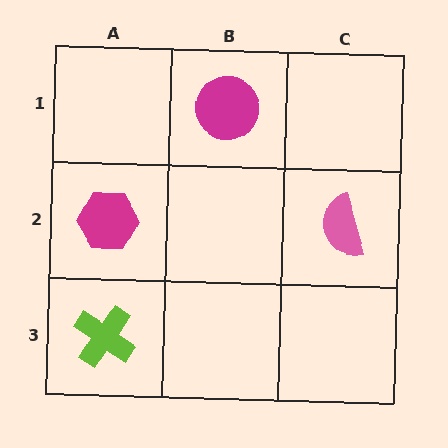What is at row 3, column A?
A lime cross.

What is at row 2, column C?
A pink semicircle.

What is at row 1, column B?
A magenta circle.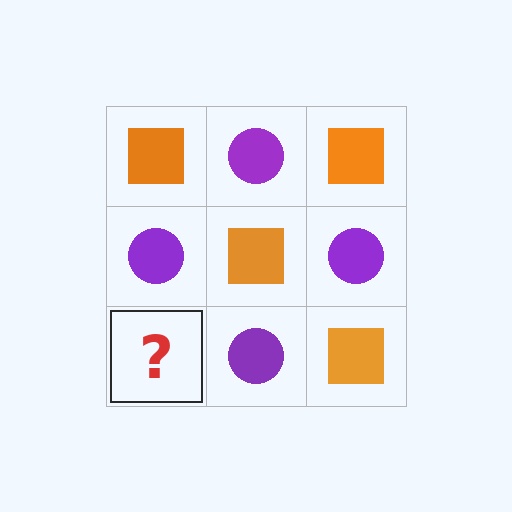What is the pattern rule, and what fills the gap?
The rule is that it alternates orange square and purple circle in a checkerboard pattern. The gap should be filled with an orange square.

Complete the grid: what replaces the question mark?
The question mark should be replaced with an orange square.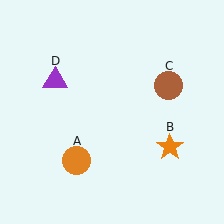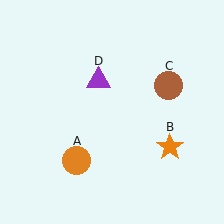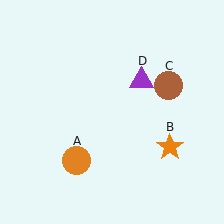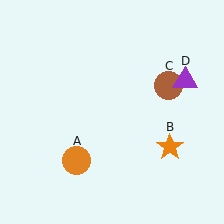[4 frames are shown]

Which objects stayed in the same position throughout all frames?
Orange circle (object A) and orange star (object B) and brown circle (object C) remained stationary.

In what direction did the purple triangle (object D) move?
The purple triangle (object D) moved right.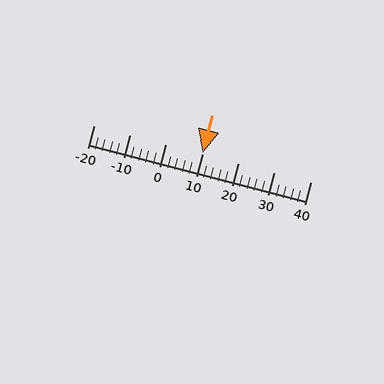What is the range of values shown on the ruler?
The ruler shows values from -20 to 40.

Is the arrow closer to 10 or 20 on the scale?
The arrow is closer to 10.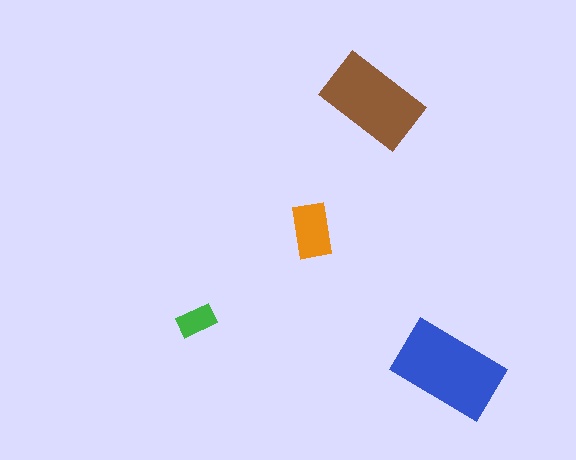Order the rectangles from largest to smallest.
the blue one, the brown one, the orange one, the green one.